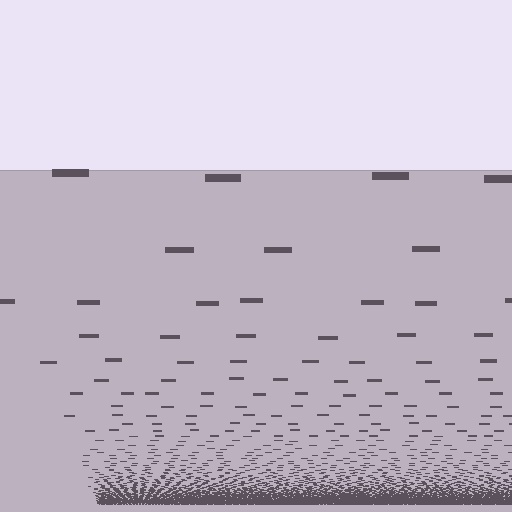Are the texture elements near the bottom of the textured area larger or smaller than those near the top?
Smaller. The gradient is inverted — elements near the bottom are smaller and denser.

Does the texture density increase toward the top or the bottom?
Density increases toward the bottom.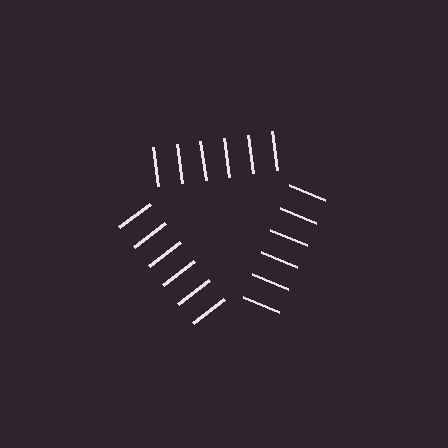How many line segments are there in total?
18 — 6 along each of the 3 edges.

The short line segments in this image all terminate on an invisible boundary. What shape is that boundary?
An illusory triangle — the line segments terminate on its edges but no continuous stroke is drawn.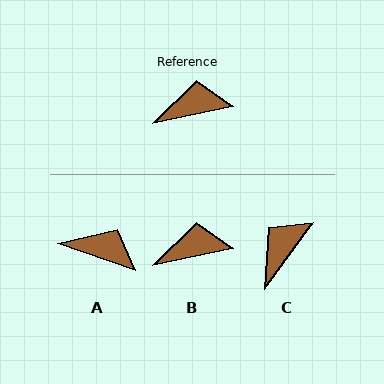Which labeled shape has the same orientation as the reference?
B.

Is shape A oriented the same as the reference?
No, it is off by about 31 degrees.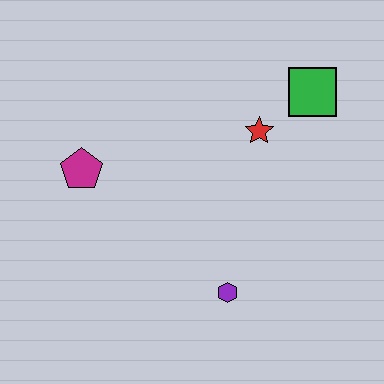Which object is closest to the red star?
The green square is closest to the red star.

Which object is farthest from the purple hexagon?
The green square is farthest from the purple hexagon.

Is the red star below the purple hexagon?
No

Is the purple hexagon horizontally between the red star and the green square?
No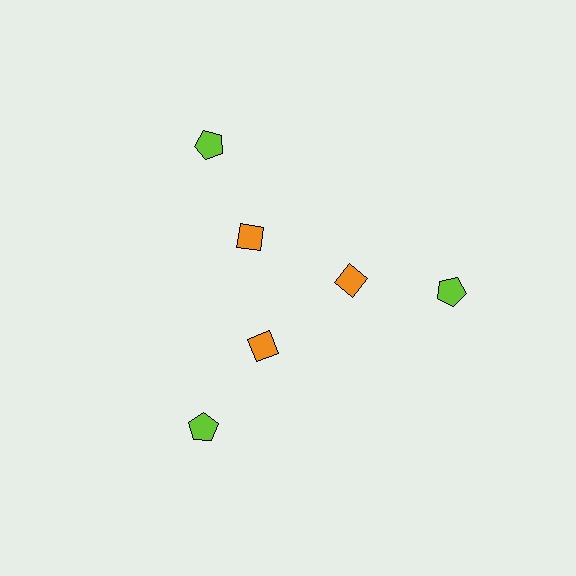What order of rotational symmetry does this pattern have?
This pattern has 3-fold rotational symmetry.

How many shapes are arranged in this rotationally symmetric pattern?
There are 6 shapes, arranged in 3 groups of 2.